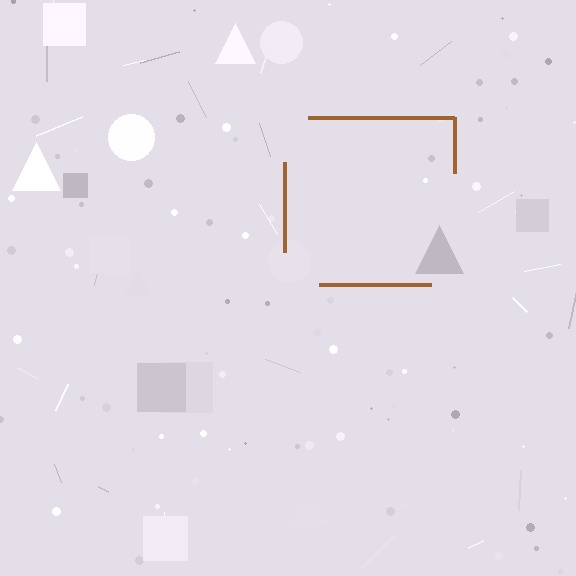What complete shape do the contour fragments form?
The contour fragments form a square.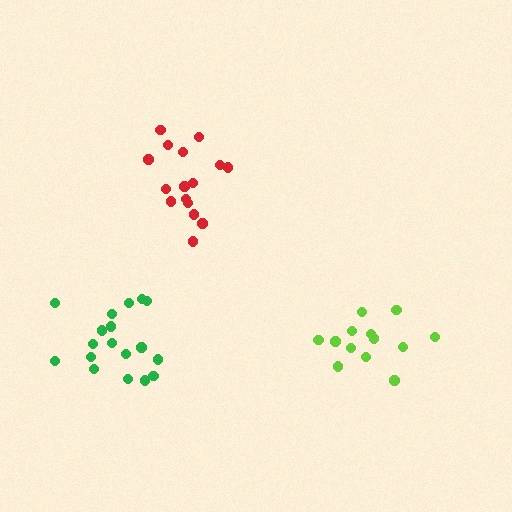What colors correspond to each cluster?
The clusters are colored: green, lime, red.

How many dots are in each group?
Group 1: 18 dots, Group 2: 13 dots, Group 3: 16 dots (47 total).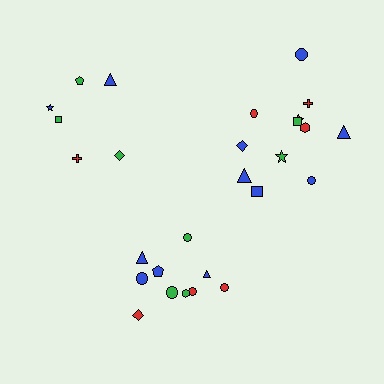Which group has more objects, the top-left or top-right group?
The top-right group.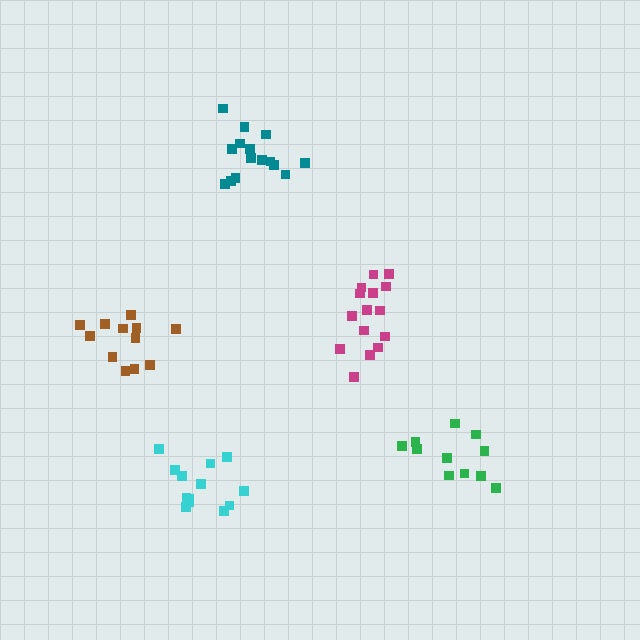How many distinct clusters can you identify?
There are 5 distinct clusters.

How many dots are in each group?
Group 1: 11 dots, Group 2: 12 dots, Group 3: 15 dots, Group 4: 13 dots, Group 5: 15 dots (66 total).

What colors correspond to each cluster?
The clusters are colored: green, brown, teal, cyan, magenta.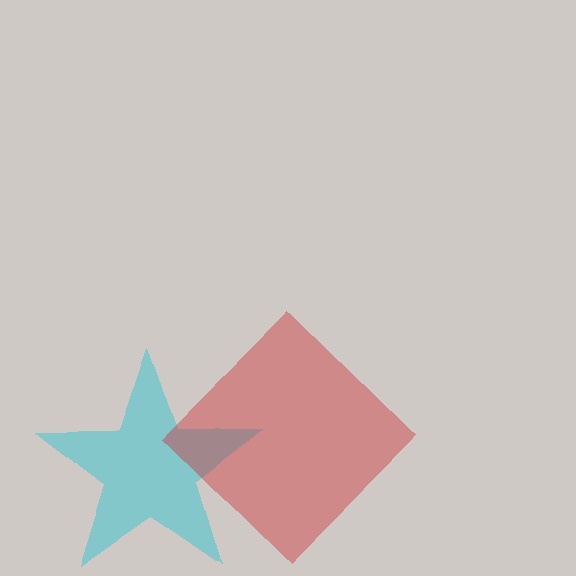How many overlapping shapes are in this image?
There are 2 overlapping shapes in the image.